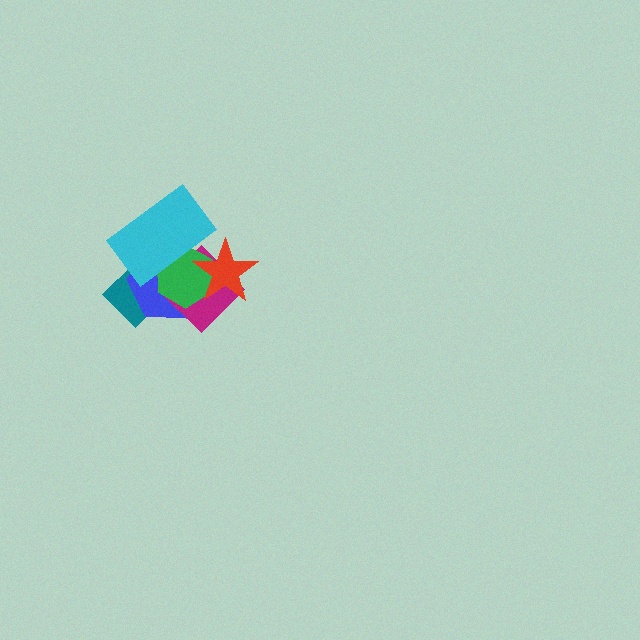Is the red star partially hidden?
Yes, it is partially covered by another shape.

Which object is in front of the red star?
The cyan rectangle is in front of the red star.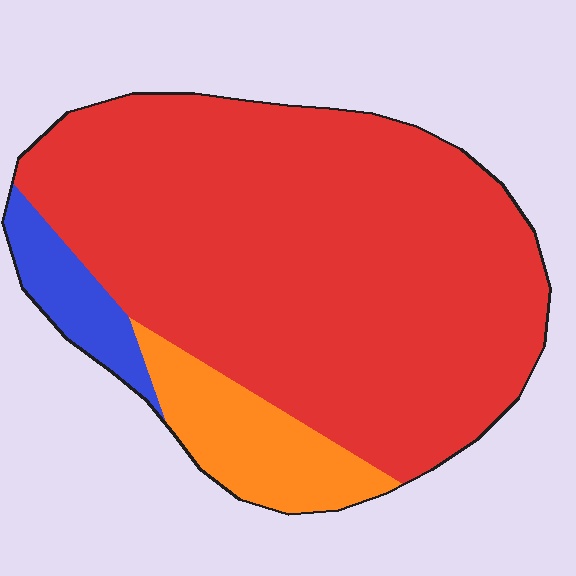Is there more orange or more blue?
Orange.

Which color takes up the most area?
Red, at roughly 80%.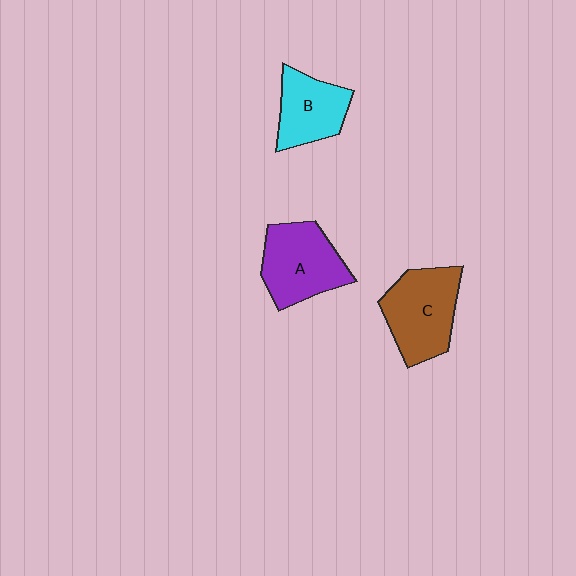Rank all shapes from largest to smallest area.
From largest to smallest: C (brown), A (purple), B (cyan).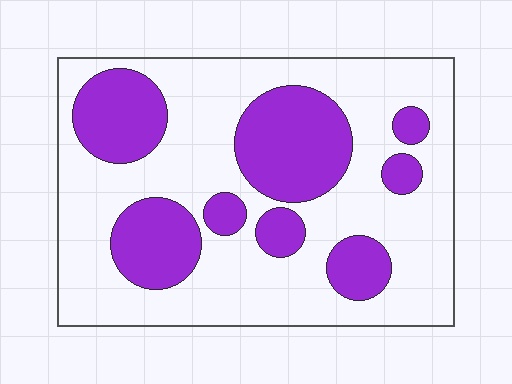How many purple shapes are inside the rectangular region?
8.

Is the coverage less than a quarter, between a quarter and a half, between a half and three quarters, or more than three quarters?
Between a quarter and a half.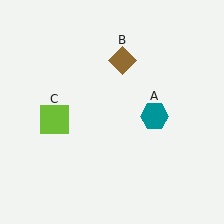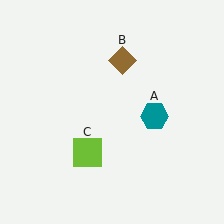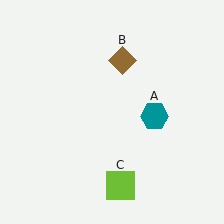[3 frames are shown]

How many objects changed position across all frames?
1 object changed position: lime square (object C).